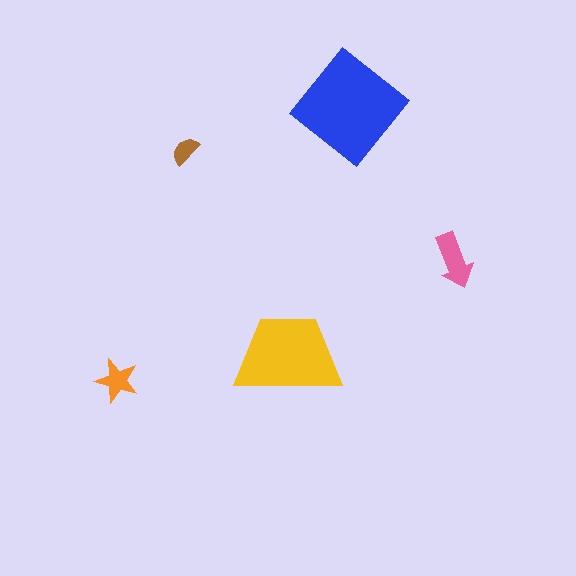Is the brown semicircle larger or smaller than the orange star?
Smaller.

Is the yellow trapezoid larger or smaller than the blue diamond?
Smaller.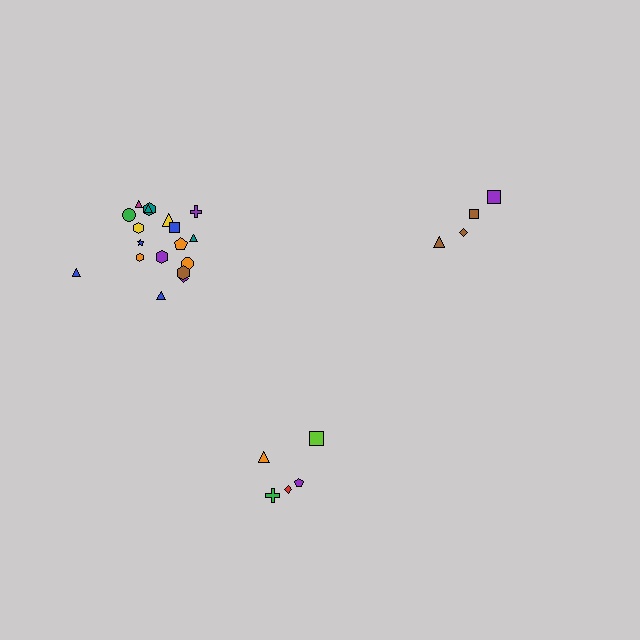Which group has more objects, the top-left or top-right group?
The top-left group.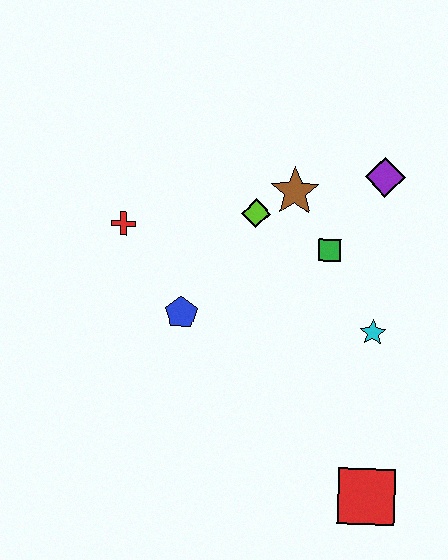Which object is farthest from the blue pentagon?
The red square is farthest from the blue pentagon.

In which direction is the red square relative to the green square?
The red square is below the green square.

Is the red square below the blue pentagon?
Yes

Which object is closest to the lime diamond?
The brown star is closest to the lime diamond.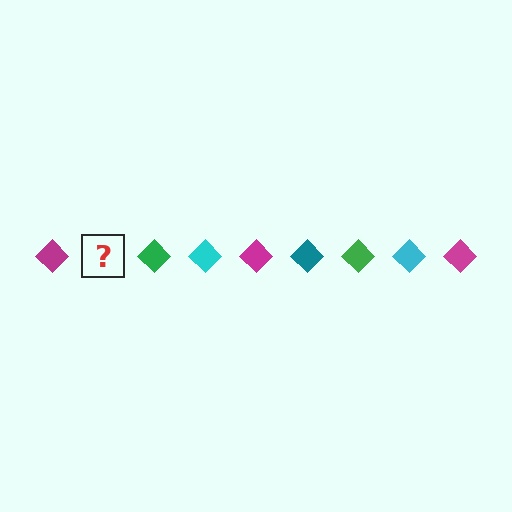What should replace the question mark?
The question mark should be replaced with a teal diamond.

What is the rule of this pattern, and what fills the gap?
The rule is that the pattern cycles through magenta, teal, green, cyan diamonds. The gap should be filled with a teal diamond.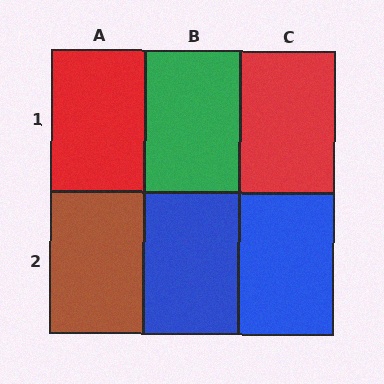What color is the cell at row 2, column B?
Blue.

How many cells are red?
2 cells are red.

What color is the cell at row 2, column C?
Blue.